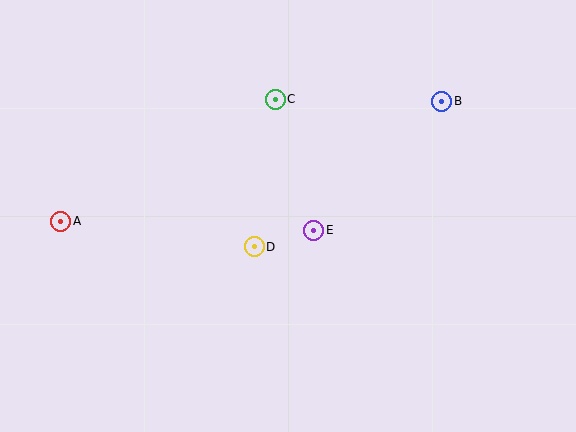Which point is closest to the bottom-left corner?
Point A is closest to the bottom-left corner.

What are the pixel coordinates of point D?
Point D is at (254, 247).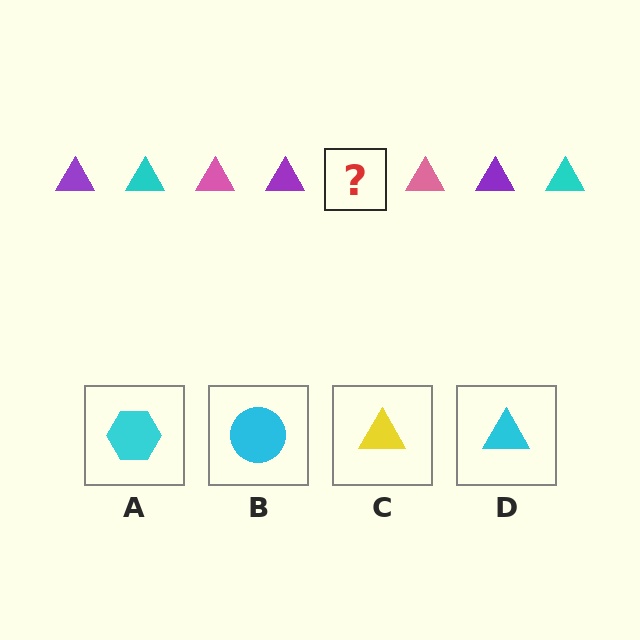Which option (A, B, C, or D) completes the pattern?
D.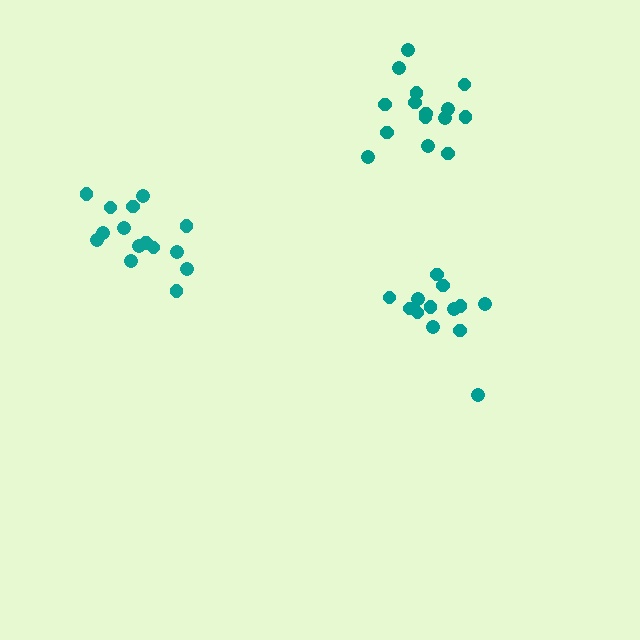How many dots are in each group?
Group 1: 15 dots, Group 2: 13 dots, Group 3: 16 dots (44 total).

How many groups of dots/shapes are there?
There are 3 groups.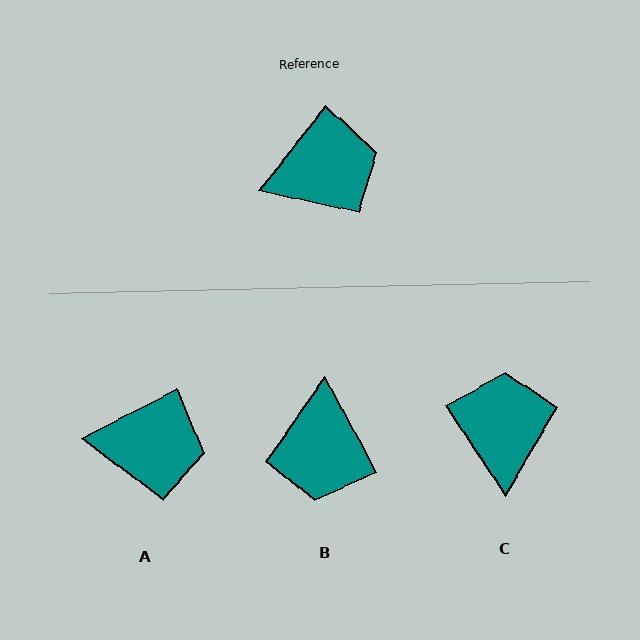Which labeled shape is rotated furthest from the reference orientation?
B, about 113 degrees away.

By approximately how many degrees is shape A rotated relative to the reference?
Approximately 24 degrees clockwise.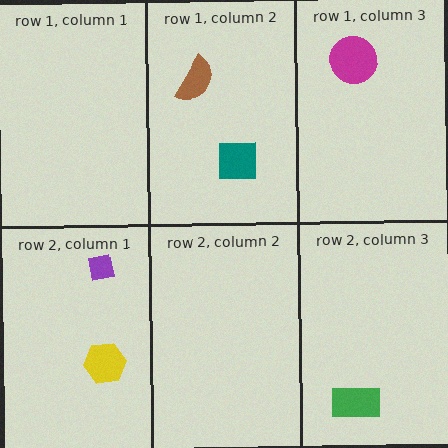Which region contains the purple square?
The row 2, column 1 region.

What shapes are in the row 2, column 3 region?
The green rectangle.